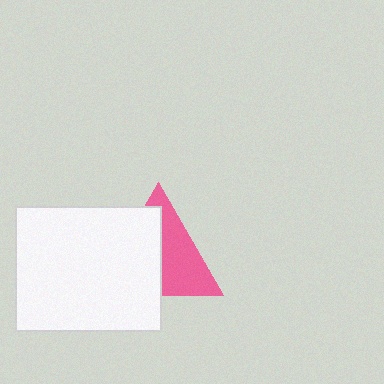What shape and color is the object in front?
The object in front is a white rectangle.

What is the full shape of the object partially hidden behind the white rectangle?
The partially hidden object is a pink triangle.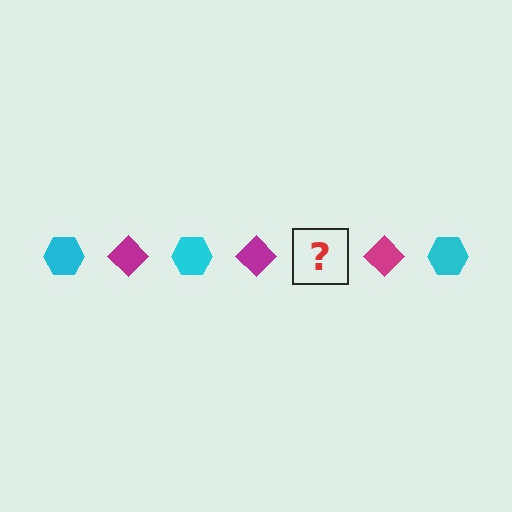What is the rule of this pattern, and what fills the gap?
The rule is that the pattern alternates between cyan hexagon and magenta diamond. The gap should be filled with a cyan hexagon.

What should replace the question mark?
The question mark should be replaced with a cyan hexagon.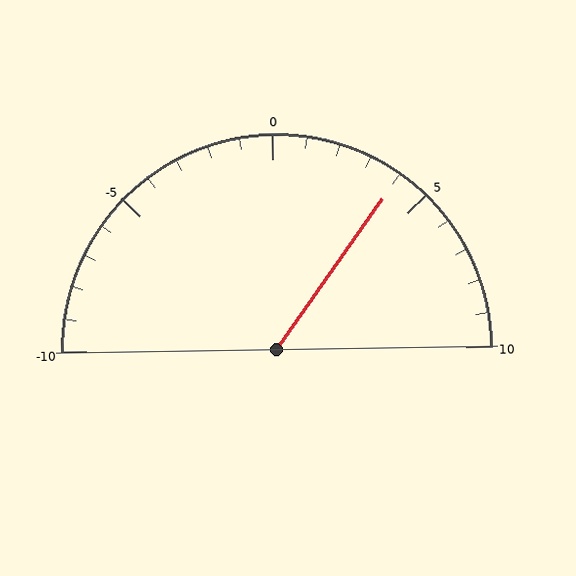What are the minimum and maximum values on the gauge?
The gauge ranges from -10 to 10.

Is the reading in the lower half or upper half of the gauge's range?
The reading is in the upper half of the range (-10 to 10).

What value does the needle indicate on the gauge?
The needle indicates approximately 4.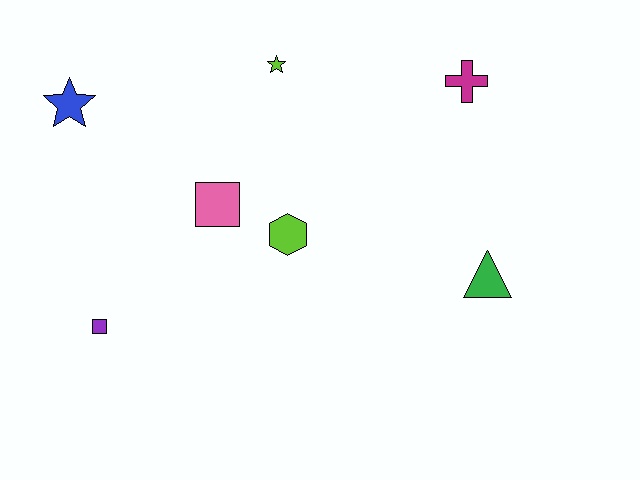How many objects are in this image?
There are 7 objects.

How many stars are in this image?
There are 2 stars.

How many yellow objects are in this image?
There are no yellow objects.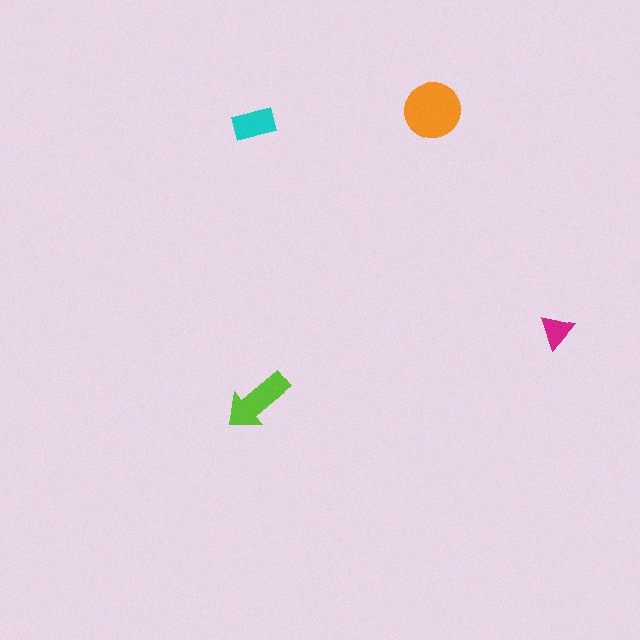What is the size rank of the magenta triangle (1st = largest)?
4th.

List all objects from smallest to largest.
The magenta triangle, the cyan rectangle, the lime arrow, the orange circle.